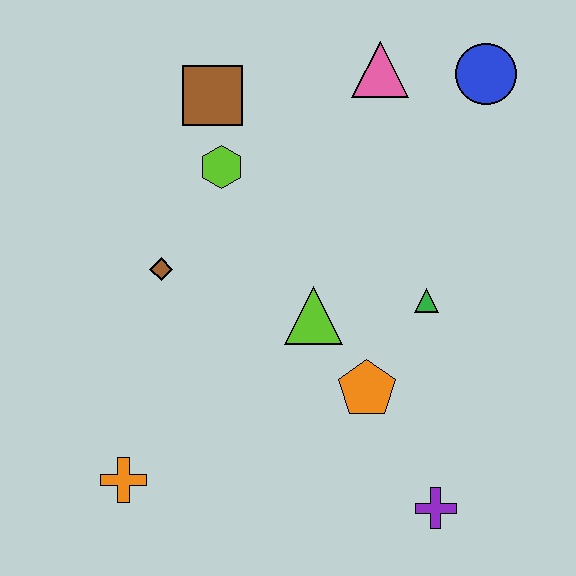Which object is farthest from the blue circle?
The orange cross is farthest from the blue circle.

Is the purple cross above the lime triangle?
No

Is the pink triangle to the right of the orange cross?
Yes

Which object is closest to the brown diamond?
The lime hexagon is closest to the brown diamond.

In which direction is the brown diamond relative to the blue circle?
The brown diamond is to the left of the blue circle.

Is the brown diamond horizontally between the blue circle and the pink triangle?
No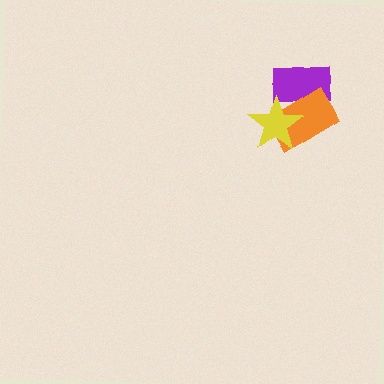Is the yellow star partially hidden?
No, no other shape covers it.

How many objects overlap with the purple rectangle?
2 objects overlap with the purple rectangle.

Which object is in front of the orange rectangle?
The yellow star is in front of the orange rectangle.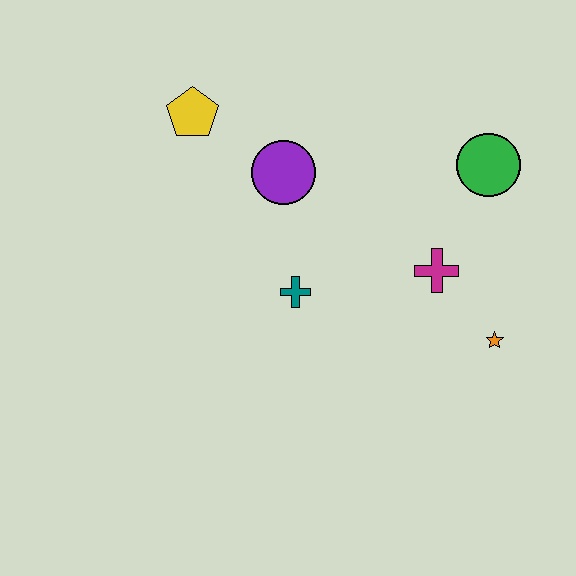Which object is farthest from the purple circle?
The orange star is farthest from the purple circle.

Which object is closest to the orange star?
The magenta cross is closest to the orange star.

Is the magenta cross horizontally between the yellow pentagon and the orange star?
Yes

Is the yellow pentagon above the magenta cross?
Yes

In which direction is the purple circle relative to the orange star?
The purple circle is to the left of the orange star.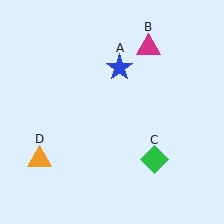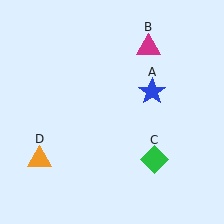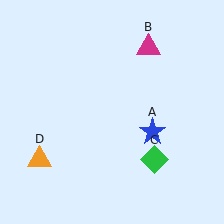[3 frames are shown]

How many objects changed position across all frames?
1 object changed position: blue star (object A).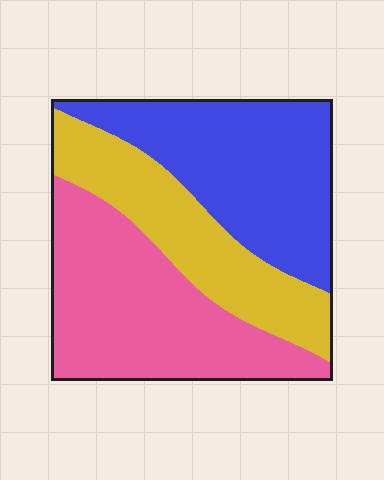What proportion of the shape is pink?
Pink covers 38% of the shape.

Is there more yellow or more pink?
Pink.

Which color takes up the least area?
Yellow, at roughly 25%.